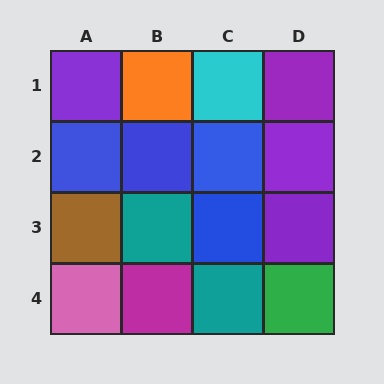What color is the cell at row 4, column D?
Green.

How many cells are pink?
1 cell is pink.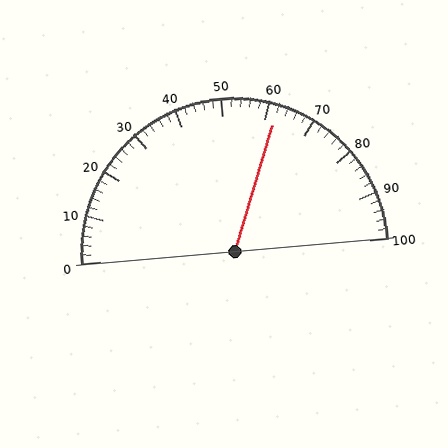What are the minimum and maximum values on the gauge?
The gauge ranges from 0 to 100.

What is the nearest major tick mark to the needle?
The nearest major tick mark is 60.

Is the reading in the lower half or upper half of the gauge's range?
The reading is in the upper half of the range (0 to 100).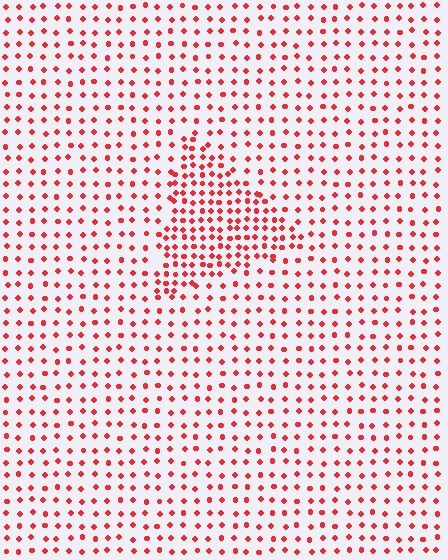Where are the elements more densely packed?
The elements are more densely packed inside the triangle boundary.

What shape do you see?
I see a triangle.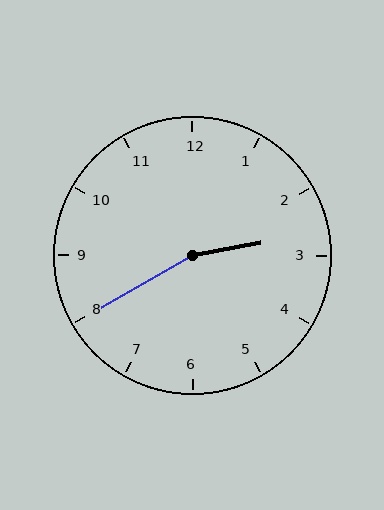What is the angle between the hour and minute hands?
Approximately 160 degrees.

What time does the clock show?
2:40.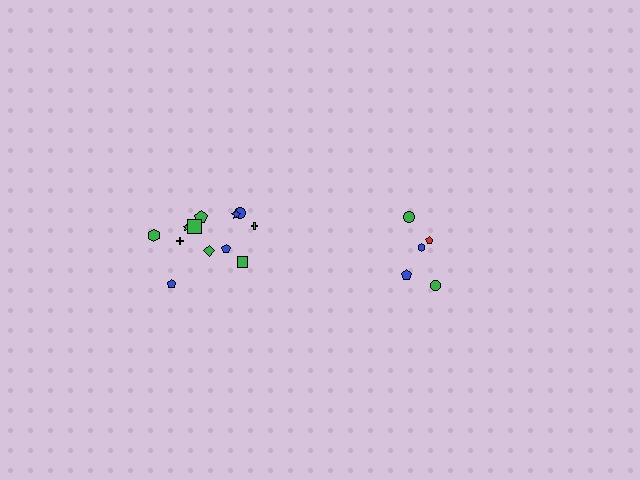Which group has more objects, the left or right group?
The left group.